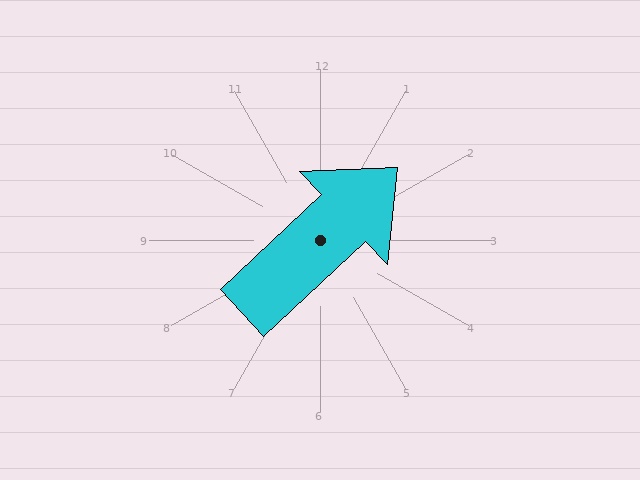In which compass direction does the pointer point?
Northeast.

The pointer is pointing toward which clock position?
Roughly 2 o'clock.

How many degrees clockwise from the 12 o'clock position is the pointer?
Approximately 47 degrees.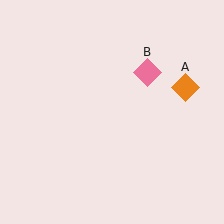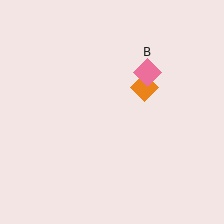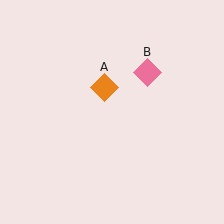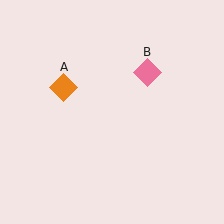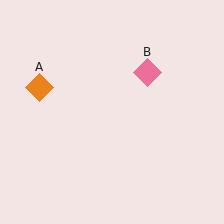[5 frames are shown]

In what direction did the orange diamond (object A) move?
The orange diamond (object A) moved left.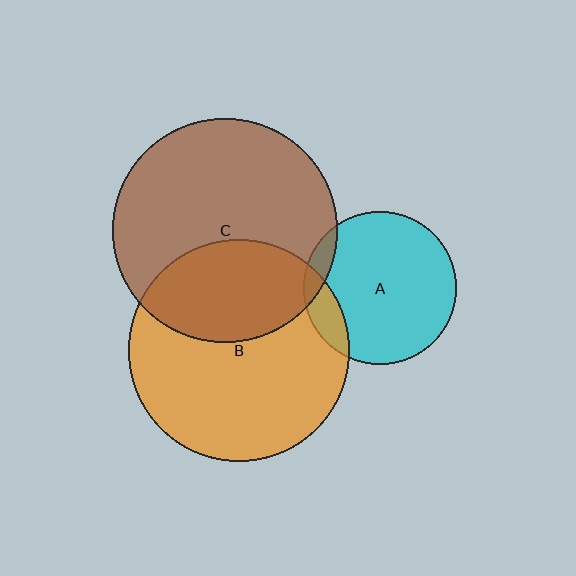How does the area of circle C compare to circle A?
Approximately 2.2 times.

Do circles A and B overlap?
Yes.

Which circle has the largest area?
Circle C (brown).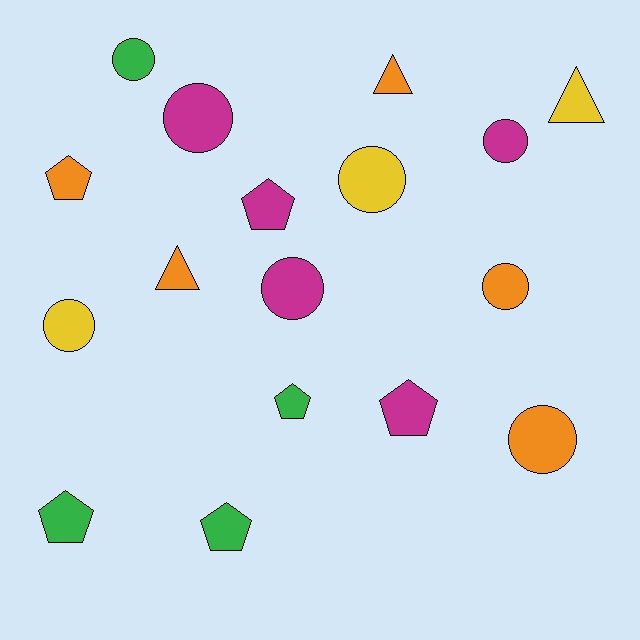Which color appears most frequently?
Magenta, with 5 objects.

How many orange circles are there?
There are 2 orange circles.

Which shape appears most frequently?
Circle, with 8 objects.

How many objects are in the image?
There are 17 objects.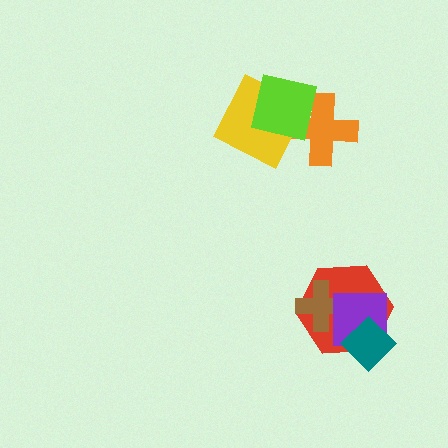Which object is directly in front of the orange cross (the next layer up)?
The yellow diamond is directly in front of the orange cross.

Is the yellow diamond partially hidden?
Yes, it is partially covered by another shape.